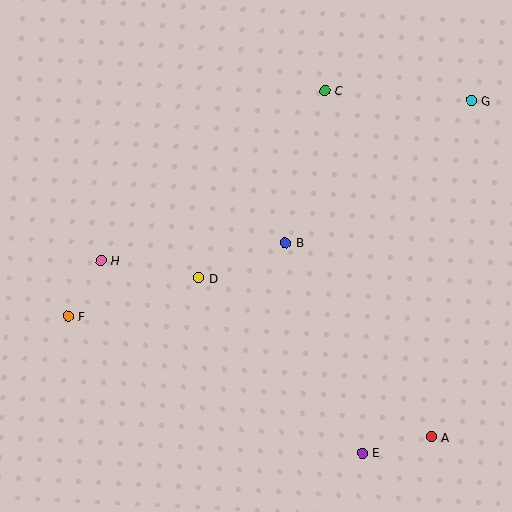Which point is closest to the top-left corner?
Point H is closest to the top-left corner.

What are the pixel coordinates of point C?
Point C is at (325, 91).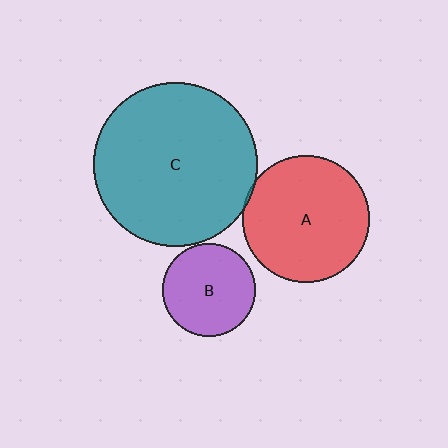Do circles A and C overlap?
Yes.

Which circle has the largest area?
Circle C (teal).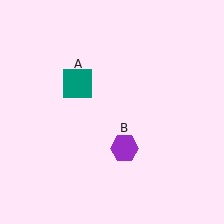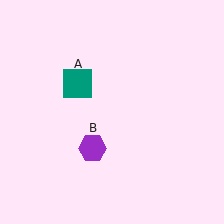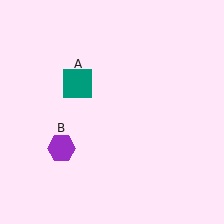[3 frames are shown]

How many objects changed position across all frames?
1 object changed position: purple hexagon (object B).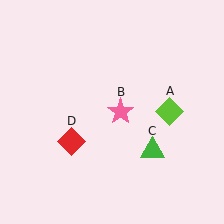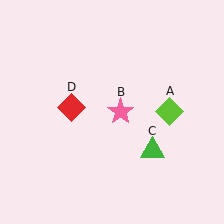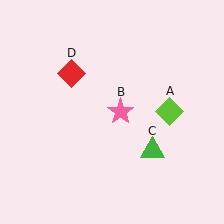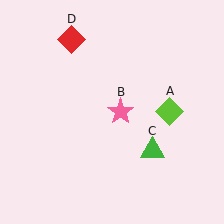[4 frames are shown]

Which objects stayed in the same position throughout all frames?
Lime diamond (object A) and pink star (object B) and green triangle (object C) remained stationary.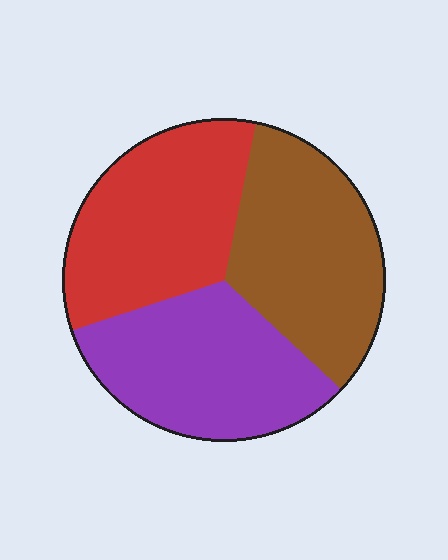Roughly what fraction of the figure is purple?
Purple takes up about one third (1/3) of the figure.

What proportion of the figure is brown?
Brown covers around 35% of the figure.